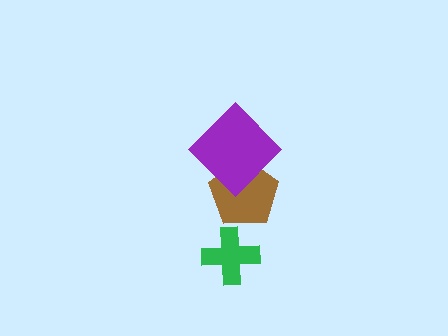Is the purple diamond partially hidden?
No, no other shape covers it.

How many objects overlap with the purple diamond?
1 object overlaps with the purple diamond.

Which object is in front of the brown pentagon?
The purple diamond is in front of the brown pentagon.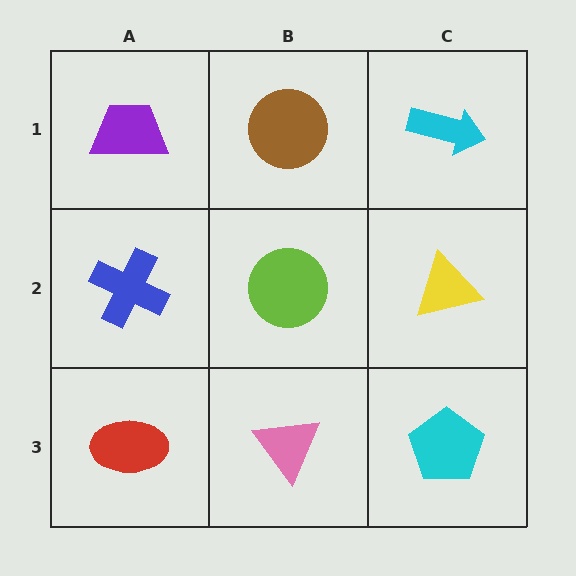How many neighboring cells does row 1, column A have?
2.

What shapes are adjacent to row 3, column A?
A blue cross (row 2, column A), a pink triangle (row 3, column B).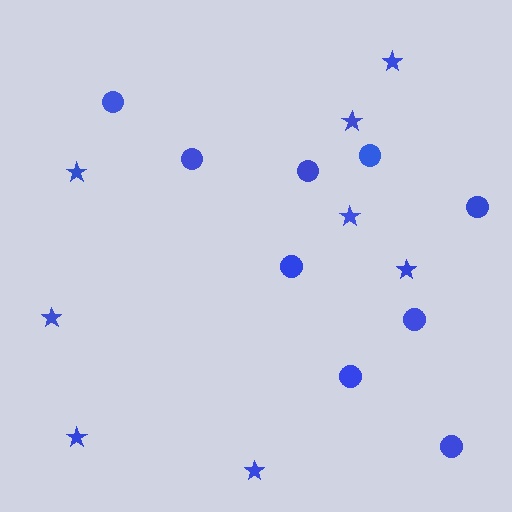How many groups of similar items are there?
There are 2 groups: one group of circles (9) and one group of stars (8).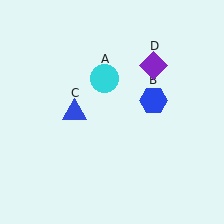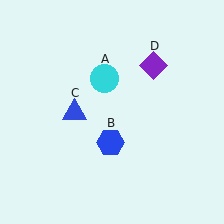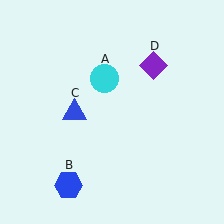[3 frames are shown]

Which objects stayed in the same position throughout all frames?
Cyan circle (object A) and blue triangle (object C) and purple diamond (object D) remained stationary.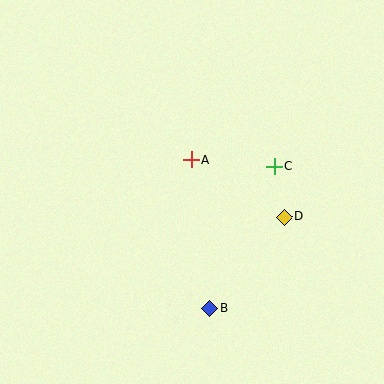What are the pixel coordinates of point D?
Point D is at (285, 217).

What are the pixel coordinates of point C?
Point C is at (274, 166).